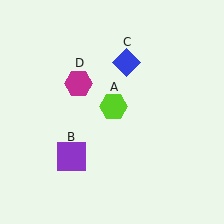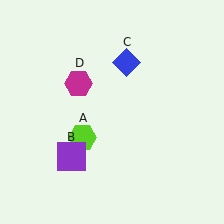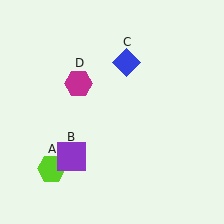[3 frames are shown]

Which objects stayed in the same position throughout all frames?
Purple square (object B) and blue diamond (object C) and magenta hexagon (object D) remained stationary.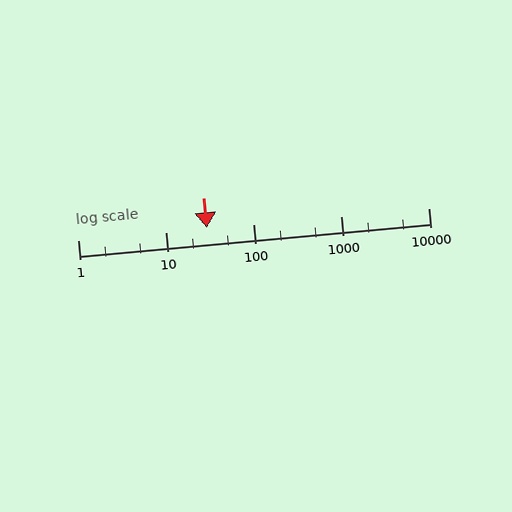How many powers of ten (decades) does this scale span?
The scale spans 4 decades, from 1 to 10000.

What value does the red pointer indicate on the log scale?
The pointer indicates approximately 30.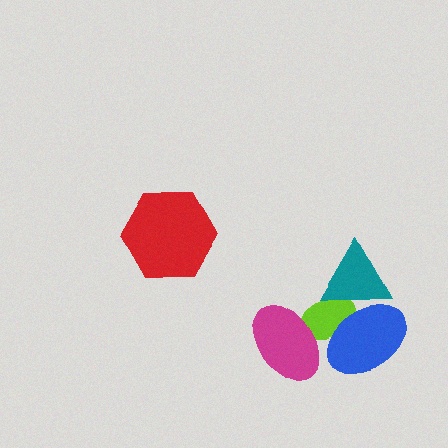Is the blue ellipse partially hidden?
No, no other shape covers it.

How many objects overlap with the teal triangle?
2 objects overlap with the teal triangle.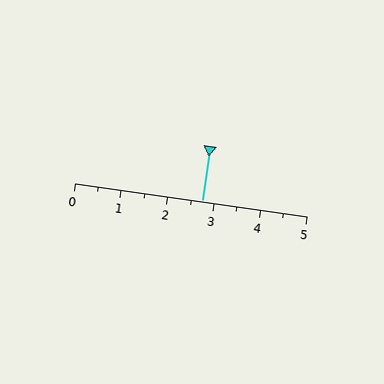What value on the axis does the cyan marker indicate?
The marker indicates approximately 2.8.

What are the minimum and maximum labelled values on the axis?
The axis runs from 0 to 5.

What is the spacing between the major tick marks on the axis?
The major ticks are spaced 1 apart.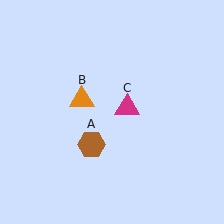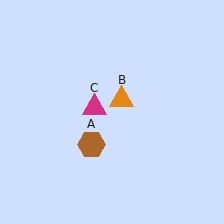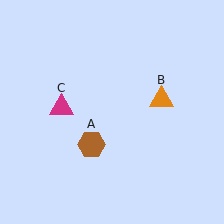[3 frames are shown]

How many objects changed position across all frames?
2 objects changed position: orange triangle (object B), magenta triangle (object C).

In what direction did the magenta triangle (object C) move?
The magenta triangle (object C) moved left.